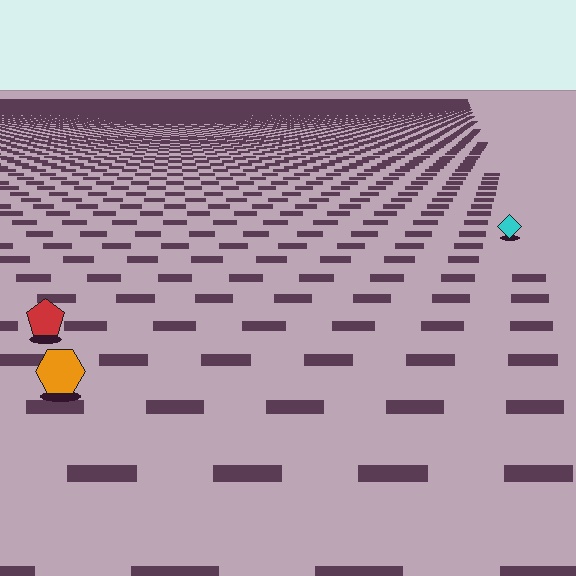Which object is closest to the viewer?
The orange hexagon is closest. The texture marks near it are larger and more spread out.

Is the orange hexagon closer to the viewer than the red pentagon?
Yes. The orange hexagon is closer — you can tell from the texture gradient: the ground texture is coarser near it.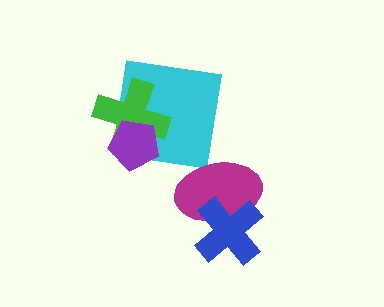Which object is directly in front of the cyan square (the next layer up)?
The green cross is directly in front of the cyan square.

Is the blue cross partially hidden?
No, no other shape covers it.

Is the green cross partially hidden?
Yes, it is partially covered by another shape.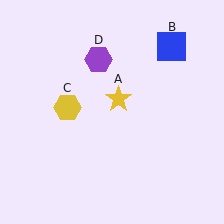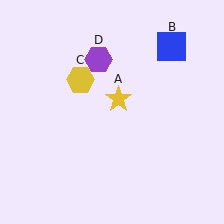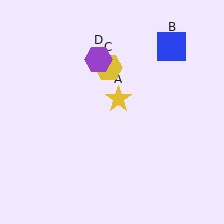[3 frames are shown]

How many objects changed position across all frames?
1 object changed position: yellow hexagon (object C).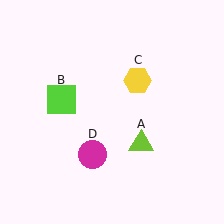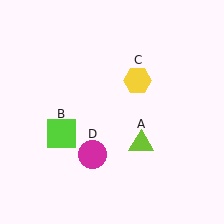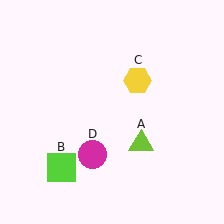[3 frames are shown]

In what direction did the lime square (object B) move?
The lime square (object B) moved down.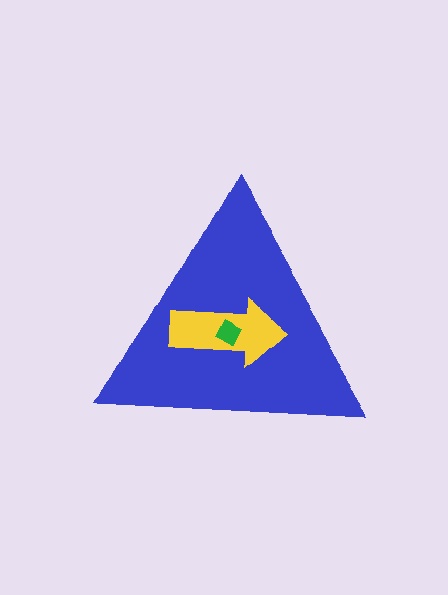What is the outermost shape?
The blue triangle.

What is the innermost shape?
The green diamond.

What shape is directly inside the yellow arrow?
The green diamond.